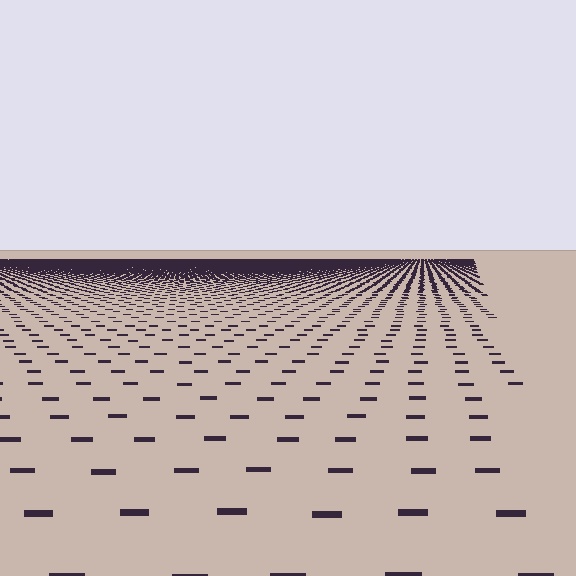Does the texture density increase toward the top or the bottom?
Density increases toward the top.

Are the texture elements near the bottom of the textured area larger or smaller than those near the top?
Larger. Near the bottom, elements are closer to the viewer and appear at a bigger on-screen size.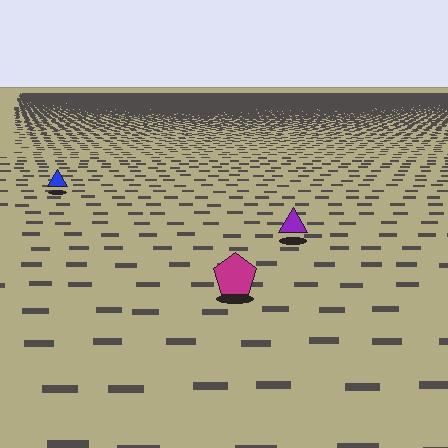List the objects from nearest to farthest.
From nearest to farthest: the magenta pentagon, the purple triangle, the blue triangle.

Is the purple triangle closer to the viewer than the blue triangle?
Yes. The purple triangle is closer — you can tell from the texture gradient: the ground texture is coarser near it.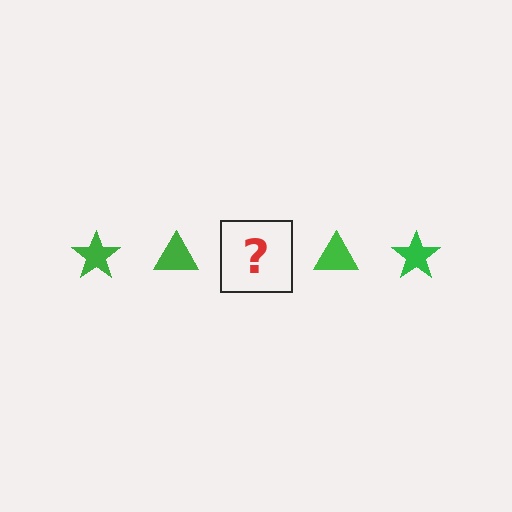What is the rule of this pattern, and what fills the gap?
The rule is that the pattern cycles through star, triangle shapes in green. The gap should be filled with a green star.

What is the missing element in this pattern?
The missing element is a green star.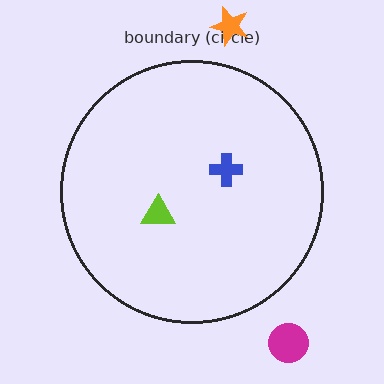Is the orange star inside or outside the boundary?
Outside.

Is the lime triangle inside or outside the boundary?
Inside.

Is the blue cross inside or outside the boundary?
Inside.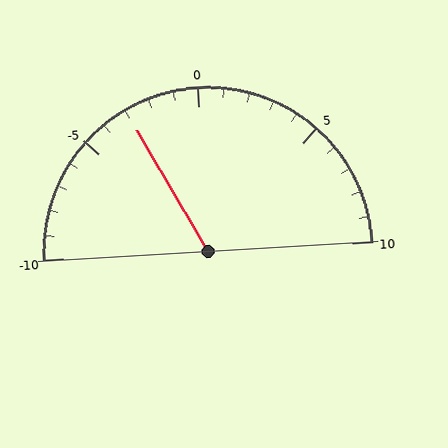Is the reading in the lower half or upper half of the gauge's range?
The reading is in the lower half of the range (-10 to 10).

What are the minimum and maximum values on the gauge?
The gauge ranges from -10 to 10.